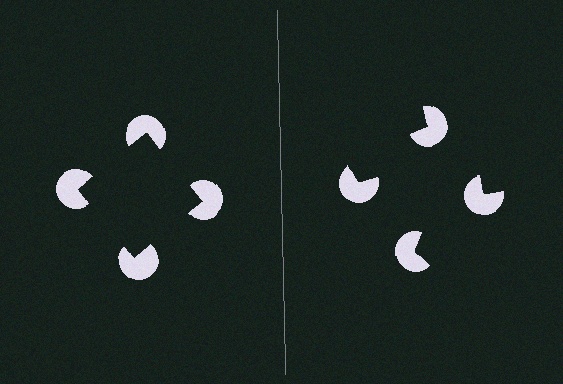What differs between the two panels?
The pac-man discs are positioned identically on both sides; only the wedge orientations differ. On the left they align to a square; on the right they are misaligned.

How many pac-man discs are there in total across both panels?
8 — 4 on each side.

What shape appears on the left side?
An illusory square.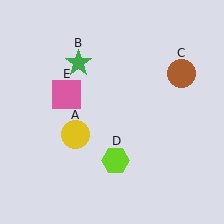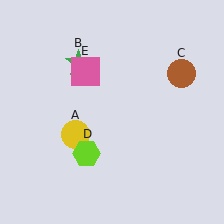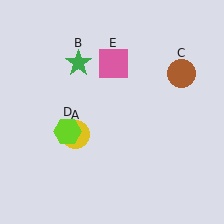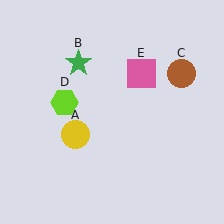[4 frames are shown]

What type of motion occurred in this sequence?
The lime hexagon (object D), pink square (object E) rotated clockwise around the center of the scene.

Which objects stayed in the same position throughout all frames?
Yellow circle (object A) and green star (object B) and brown circle (object C) remained stationary.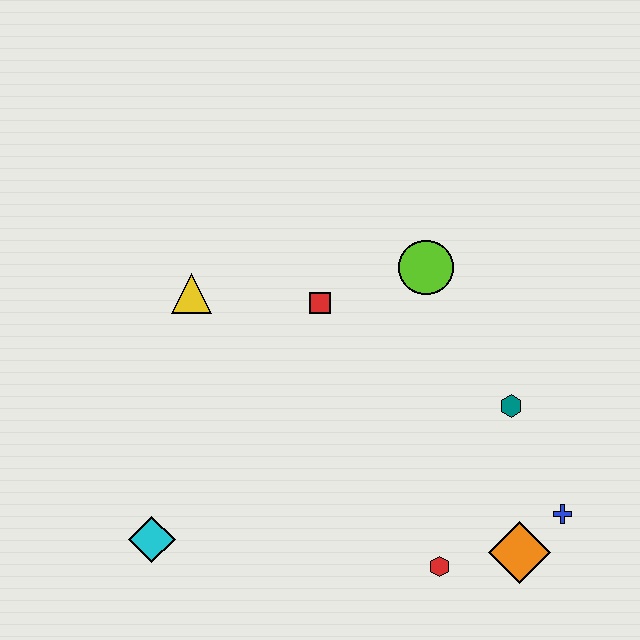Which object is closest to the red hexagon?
The orange diamond is closest to the red hexagon.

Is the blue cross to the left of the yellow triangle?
No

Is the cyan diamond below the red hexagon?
No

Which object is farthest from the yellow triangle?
The blue cross is farthest from the yellow triangle.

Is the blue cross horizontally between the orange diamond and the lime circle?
No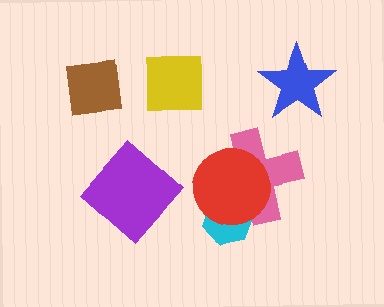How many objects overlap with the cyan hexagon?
2 objects overlap with the cyan hexagon.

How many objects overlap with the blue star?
0 objects overlap with the blue star.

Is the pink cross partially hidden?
Yes, it is partially covered by another shape.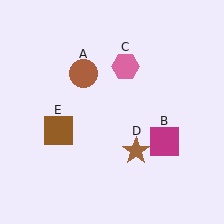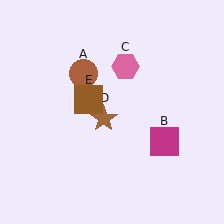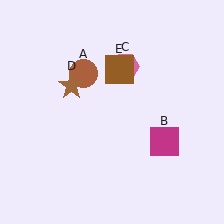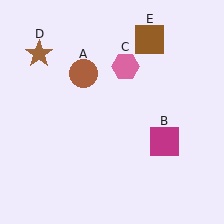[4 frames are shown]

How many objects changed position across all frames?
2 objects changed position: brown star (object D), brown square (object E).